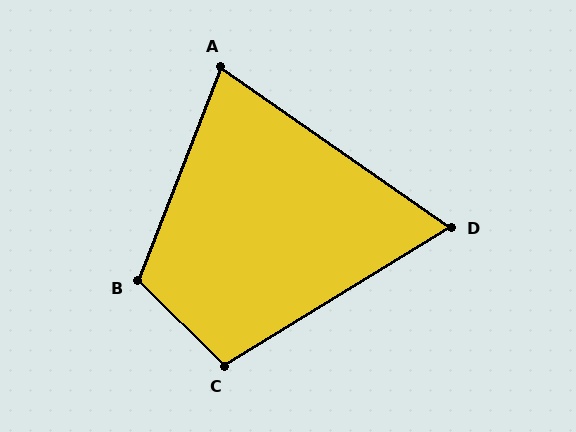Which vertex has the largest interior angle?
B, at approximately 114 degrees.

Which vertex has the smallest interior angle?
D, at approximately 66 degrees.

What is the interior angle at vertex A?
Approximately 76 degrees (acute).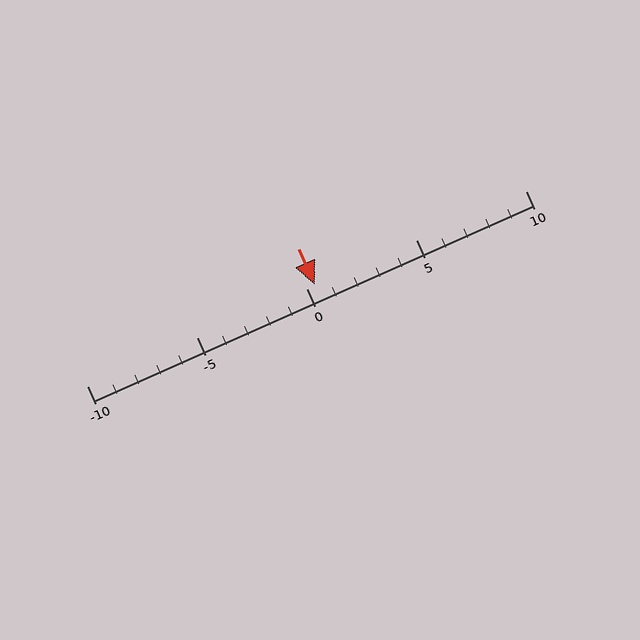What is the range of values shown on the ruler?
The ruler shows values from -10 to 10.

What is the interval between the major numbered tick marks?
The major tick marks are spaced 5 units apart.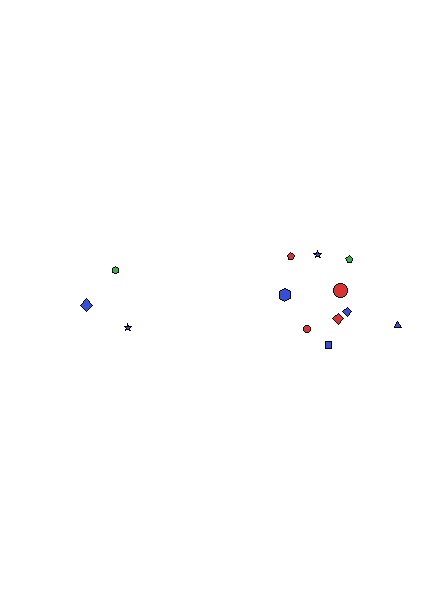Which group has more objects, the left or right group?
The right group.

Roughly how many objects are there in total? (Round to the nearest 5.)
Roughly 15 objects in total.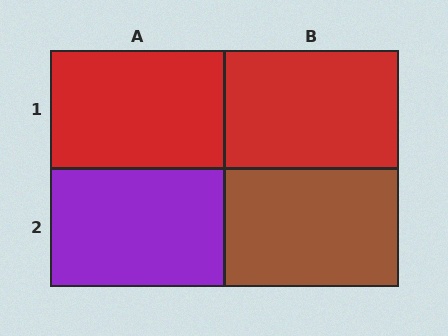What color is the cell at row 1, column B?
Red.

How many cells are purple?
1 cell is purple.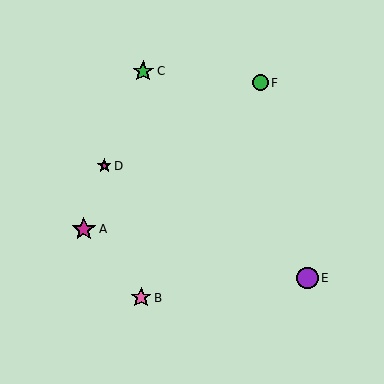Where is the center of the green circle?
The center of the green circle is at (260, 83).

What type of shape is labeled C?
Shape C is a green star.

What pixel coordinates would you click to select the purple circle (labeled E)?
Click at (307, 278) to select the purple circle E.